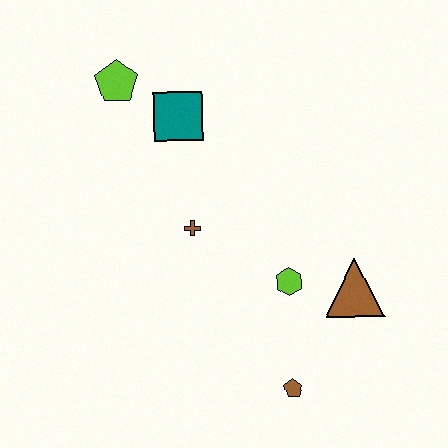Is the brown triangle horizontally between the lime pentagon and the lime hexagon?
No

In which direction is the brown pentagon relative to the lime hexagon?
The brown pentagon is below the lime hexagon.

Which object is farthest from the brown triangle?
The lime pentagon is farthest from the brown triangle.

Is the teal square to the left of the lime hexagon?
Yes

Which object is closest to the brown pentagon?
The lime hexagon is closest to the brown pentagon.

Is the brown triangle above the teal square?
No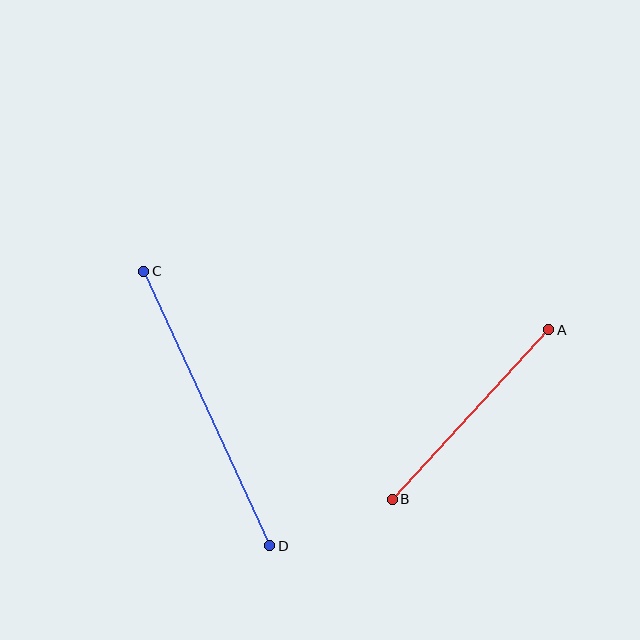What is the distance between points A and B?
The distance is approximately 230 pixels.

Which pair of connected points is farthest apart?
Points C and D are farthest apart.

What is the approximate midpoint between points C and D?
The midpoint is at approximately (207, 408) pixels.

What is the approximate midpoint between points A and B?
The midpoint is at approximately (470, 415) pixels.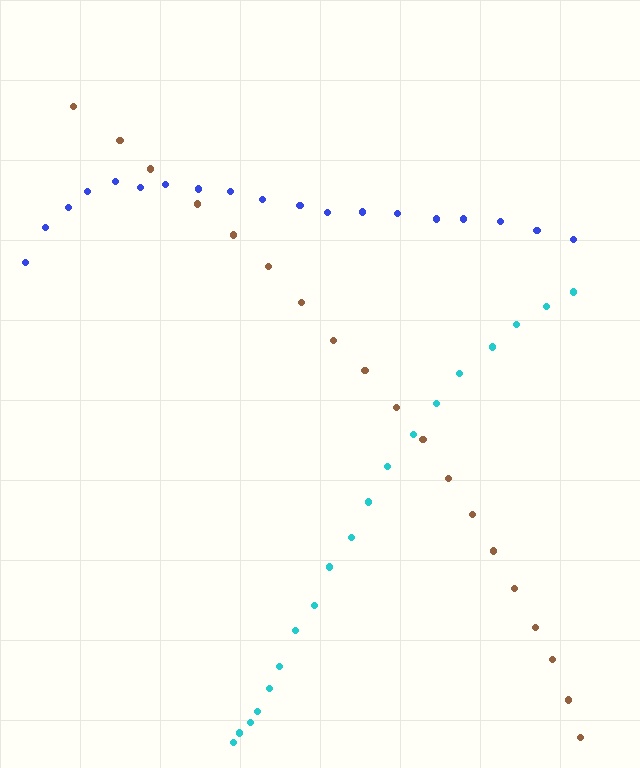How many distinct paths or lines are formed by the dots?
There are 3 distinct paths.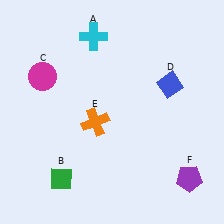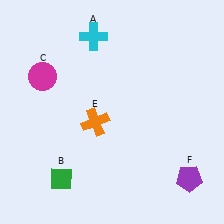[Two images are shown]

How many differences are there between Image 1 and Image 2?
There is 1 difference between the two images.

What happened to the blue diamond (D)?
The blue diamond (D) was removed in Image 2. It was in the top-right area of Image 1.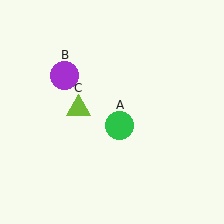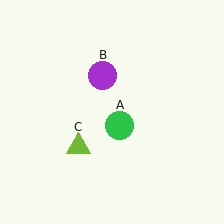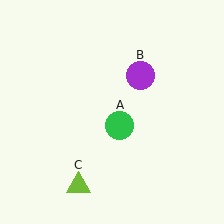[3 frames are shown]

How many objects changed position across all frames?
2 objects changed position: purple circle (object B), lime triangle (object C).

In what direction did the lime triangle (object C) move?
The lime triangle (object C) moved down.